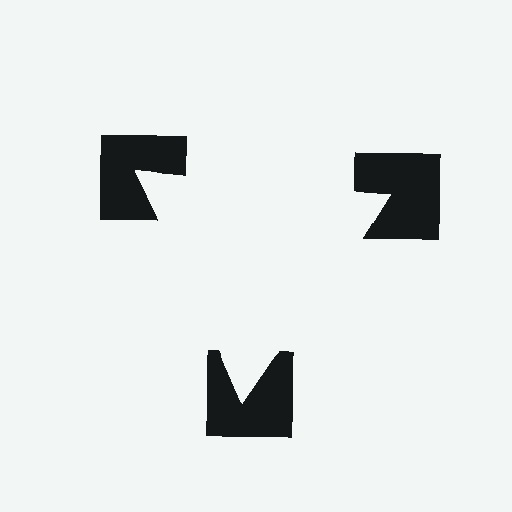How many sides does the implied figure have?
3 sides.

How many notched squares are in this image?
There are 3 — one at each vertex of the illusory triangle.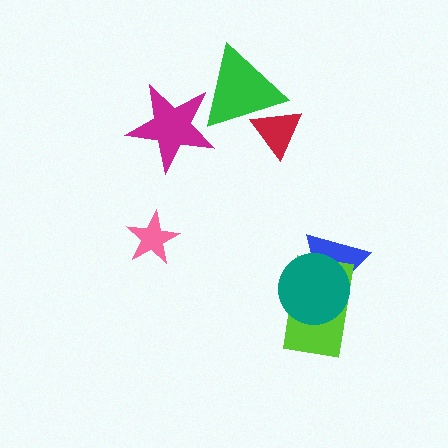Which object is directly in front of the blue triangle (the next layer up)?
The lime rectangle is directly in front of the blue triangle.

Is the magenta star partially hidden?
No, no other shape covers it.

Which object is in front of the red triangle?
The green triangle is in front of the red triangle.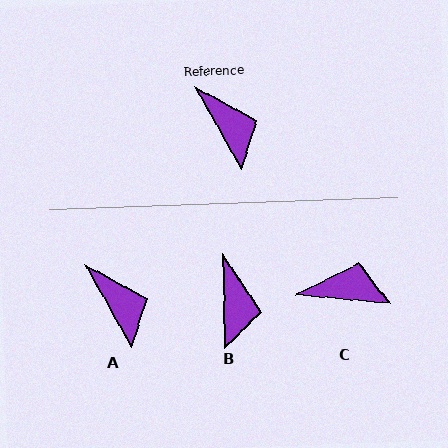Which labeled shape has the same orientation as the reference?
A.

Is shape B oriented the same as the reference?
No, it is off by about 28 degrees.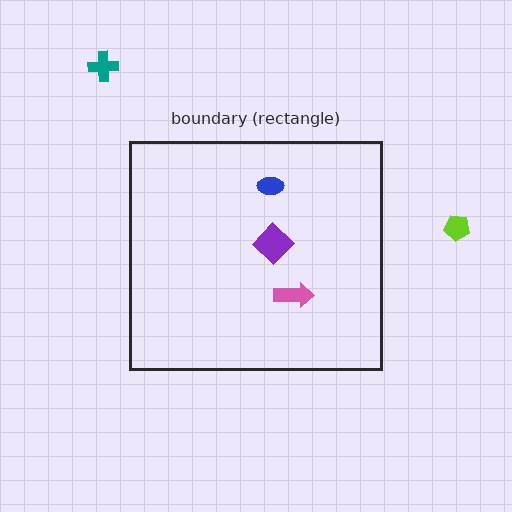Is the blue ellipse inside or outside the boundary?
Inside.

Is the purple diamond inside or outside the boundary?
Inside.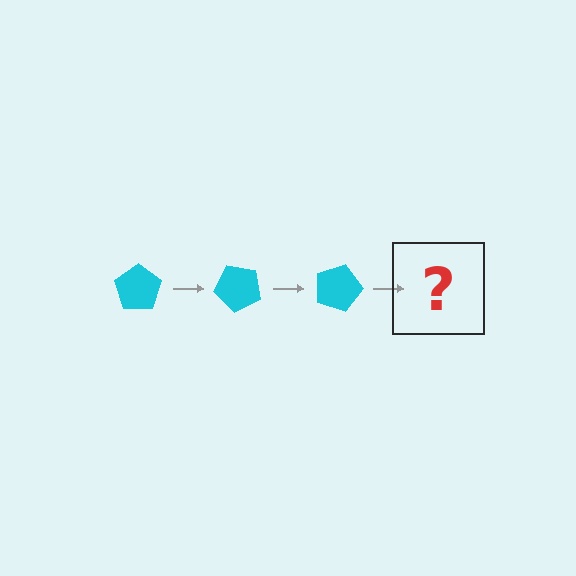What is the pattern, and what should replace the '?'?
The pattern is that the pentagon rotates 45 degrees each step. The '?' should be a cyan pentagon rotated 135 degrees.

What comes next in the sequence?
The next element should be a cyan pentagon rotated 135 degrees.